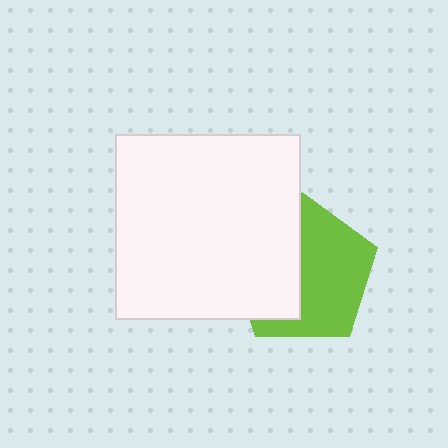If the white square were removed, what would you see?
You would see the complete lime pentagon.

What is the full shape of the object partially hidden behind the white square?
The partially hidden object is a lime pentagon.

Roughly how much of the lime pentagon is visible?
About half of it is visible (roughly 57%).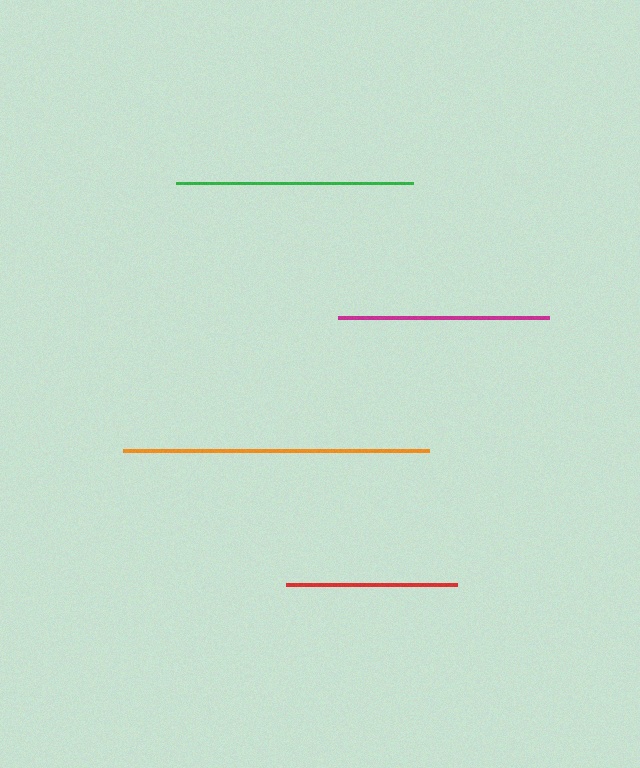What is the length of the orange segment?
The orange segment is approximately 306 pixels long.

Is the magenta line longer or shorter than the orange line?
The orange line is longer than the magenta line.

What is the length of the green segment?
The green segment is approximately 237 pixels long.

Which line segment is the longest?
The orange line is the longest at approximately 306 pixels.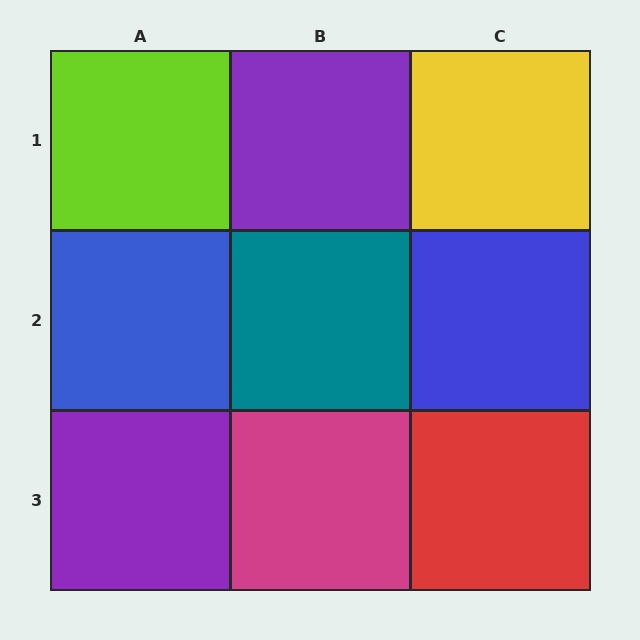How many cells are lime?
1 cell is lime.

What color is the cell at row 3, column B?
Magenta.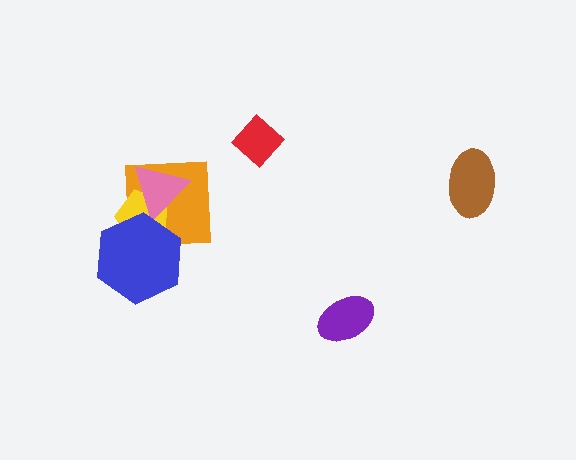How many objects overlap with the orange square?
3 objects overlap with the orange square.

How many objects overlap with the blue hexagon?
2 objects overlap with the blue hexagon.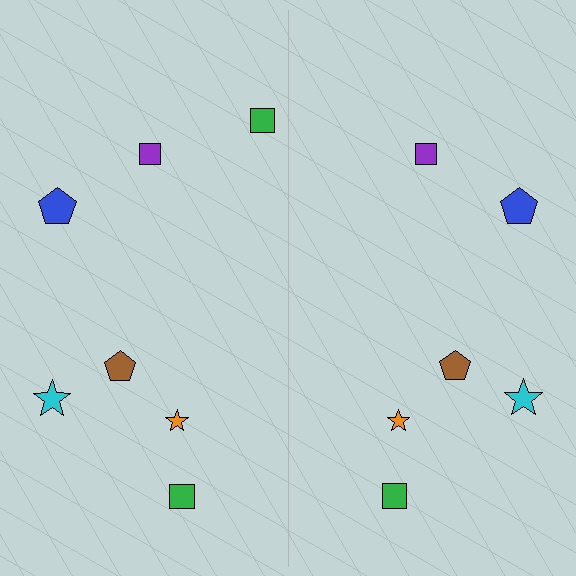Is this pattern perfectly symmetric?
No, the pattern is not perfectly symmetric. A green square is missing from the right side.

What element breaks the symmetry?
A green square is missing from the right side.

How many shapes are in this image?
There are 13 shapes in this image.